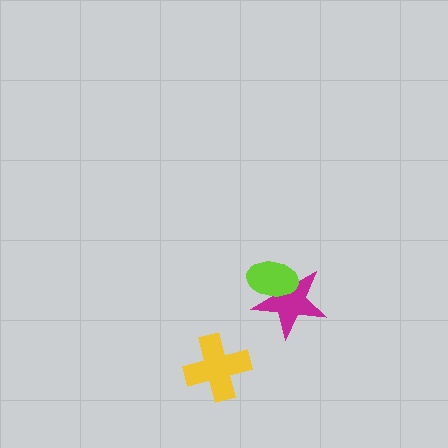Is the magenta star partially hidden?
Yes, it is partially covered by another shape.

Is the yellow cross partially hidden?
No, no other shape covers it.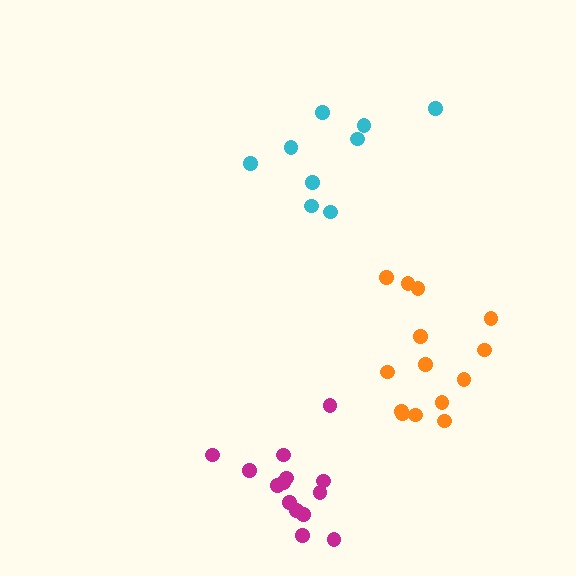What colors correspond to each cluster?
The clusters are colored: cyan, orange, magenta.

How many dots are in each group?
Group 1: 9 dots, Group 2: 14 dots, Group 3: 14 dots (37 total).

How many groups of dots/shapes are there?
There are 3 groups.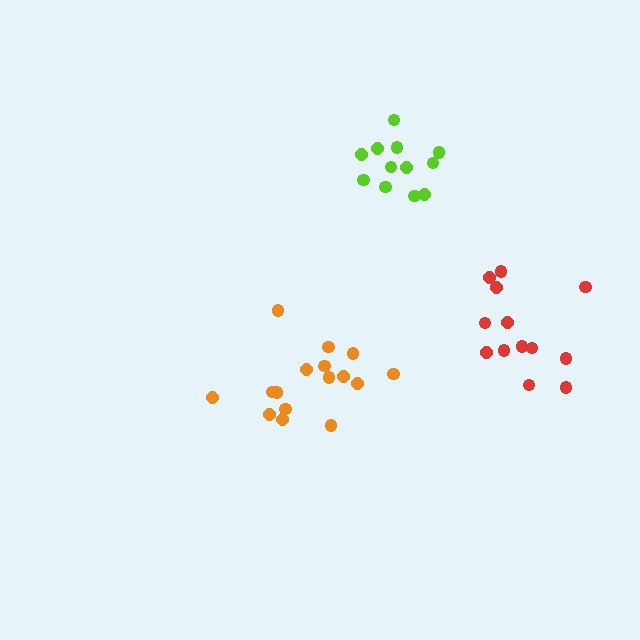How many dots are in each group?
Group 1: 12 dots, Group 2: 16 dots, Group 3: 13 dots (41 total).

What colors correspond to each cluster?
The clusters are colored: lime, orange, red.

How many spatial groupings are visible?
There are 3 spatial groupings.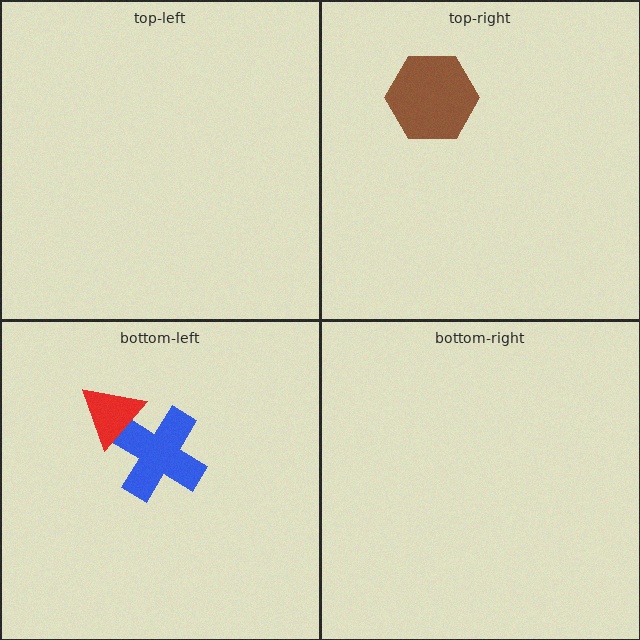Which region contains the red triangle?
The bottom-left region.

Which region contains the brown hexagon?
The top-right region.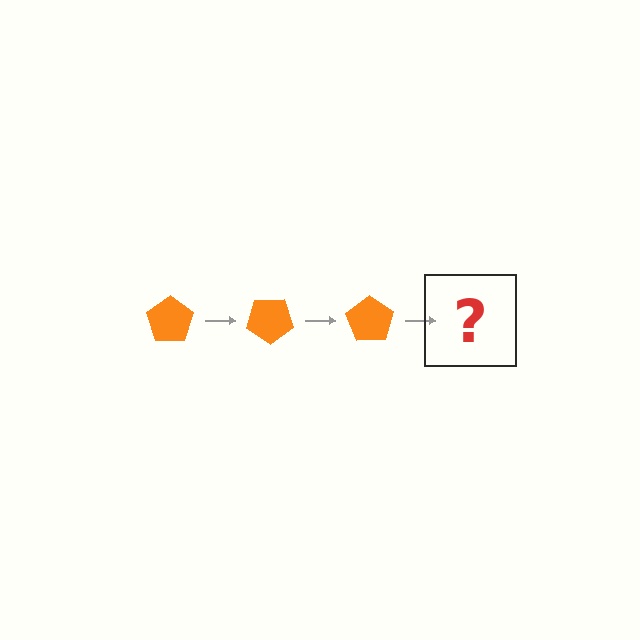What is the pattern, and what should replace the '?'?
The pattern is that the pentagon rotates 35 degrees each step. The '?' should be an orange pentagon rotated 105 degrees.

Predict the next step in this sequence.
The next step is an orange pentagon rotated 105 degrees.